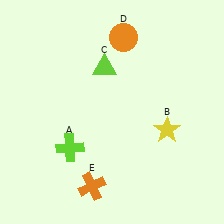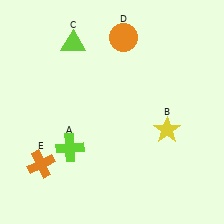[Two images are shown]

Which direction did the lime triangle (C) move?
The lime triangle (C) moved left.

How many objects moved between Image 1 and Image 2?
2 objects moved between the two images.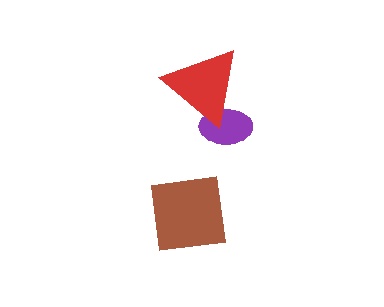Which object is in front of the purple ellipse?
The red triangle is in front of the purple ellipse.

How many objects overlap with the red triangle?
1 object overlaps with the red triangle.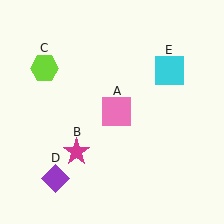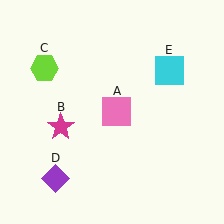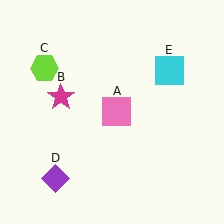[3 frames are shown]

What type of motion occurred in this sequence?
The magenta star (object B) rotated clockwise around the center of the scene.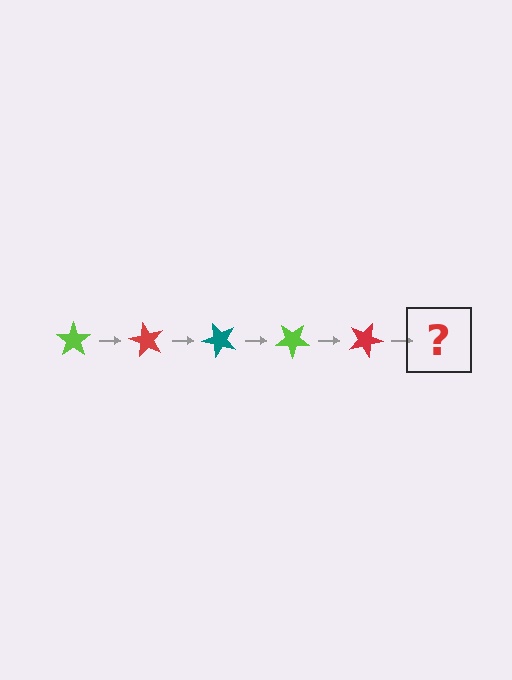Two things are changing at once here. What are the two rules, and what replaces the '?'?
The two rules are that it rotates 60 degrees each step and the color cycles through lime, red, and teal. The '?' should be a teal star, rotated 300 degrees from the start.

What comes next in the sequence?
The next element should be a teal star, rotated 300 degrees from the start.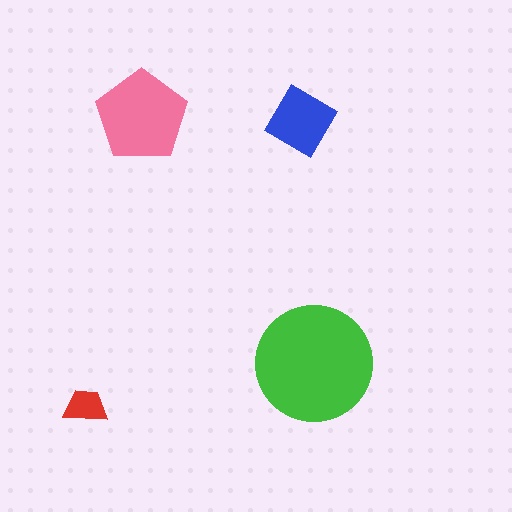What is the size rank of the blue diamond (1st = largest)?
3rd.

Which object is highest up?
The pink pentagon is topmost.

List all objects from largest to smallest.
The green circle, the pink pentagon, the blue diamond, the red trapezoid.